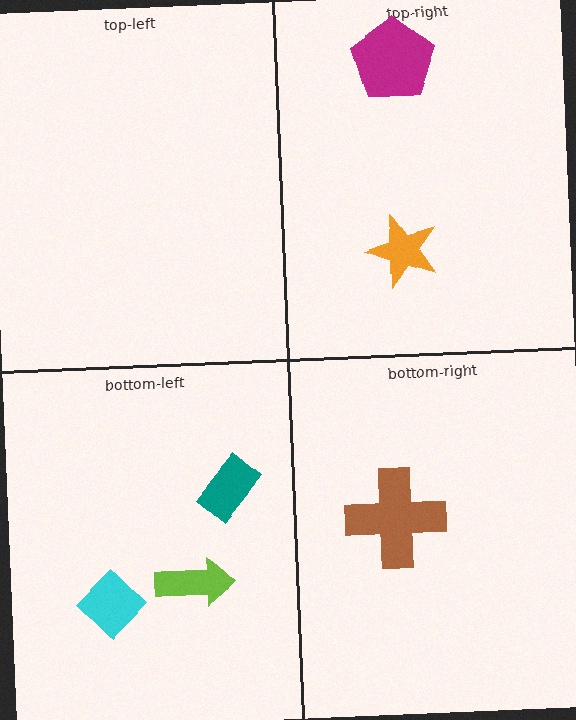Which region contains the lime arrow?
The bottom-left region.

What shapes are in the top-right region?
The orange star, the magenta pentagon.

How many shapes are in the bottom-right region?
1.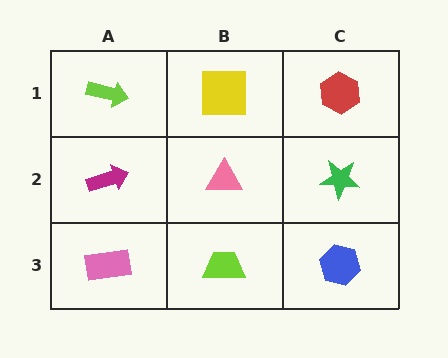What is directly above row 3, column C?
A green star.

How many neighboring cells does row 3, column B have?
3.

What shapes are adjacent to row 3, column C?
A green star (row 2, column C), a lime trapezoid (row 3, column B).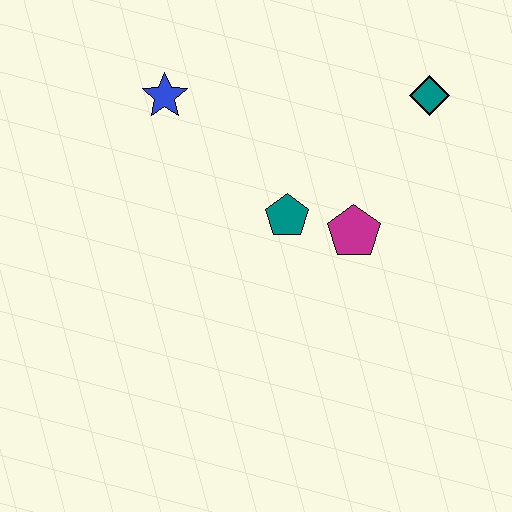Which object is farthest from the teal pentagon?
The teal diamond is farthest from the teal pentagon.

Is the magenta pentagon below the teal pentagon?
Yes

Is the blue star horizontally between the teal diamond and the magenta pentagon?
No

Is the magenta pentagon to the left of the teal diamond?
Yes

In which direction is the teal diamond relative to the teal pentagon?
The teal diamond is to the right of the teal pentagon.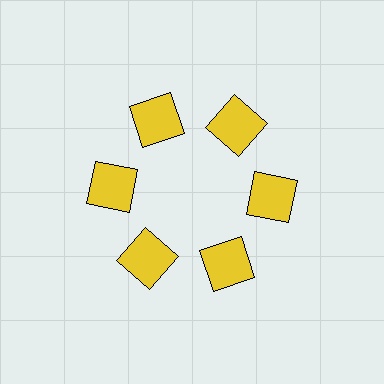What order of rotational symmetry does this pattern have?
This pattern has 6-fold rotational symmetry.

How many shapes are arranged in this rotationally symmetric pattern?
There are 6 shapes, arranged in 6 groups of 1.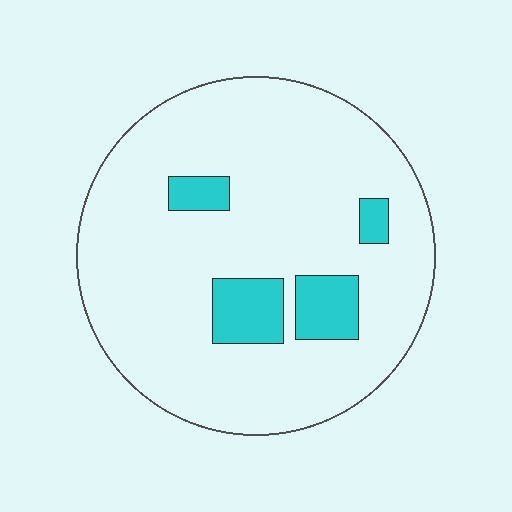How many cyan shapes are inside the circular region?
4.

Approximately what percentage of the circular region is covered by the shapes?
Approximately 10%.